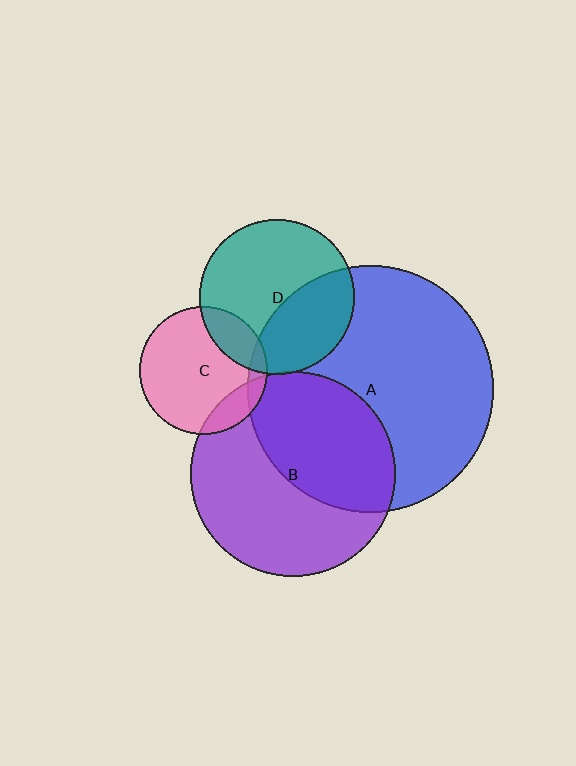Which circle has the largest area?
Circle A (blue).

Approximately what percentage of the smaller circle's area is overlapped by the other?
Approximately 5%.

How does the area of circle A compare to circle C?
Approximately 3.7 times.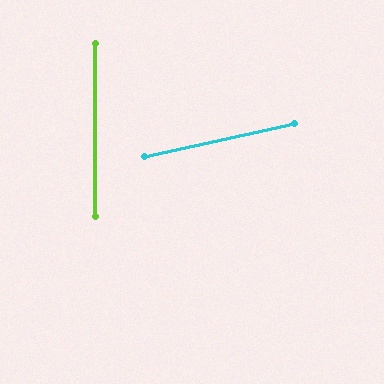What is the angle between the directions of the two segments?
Approximately 77 degrees.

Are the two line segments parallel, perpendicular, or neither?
Neither parallel nor perpendicular — they differ by about 77°.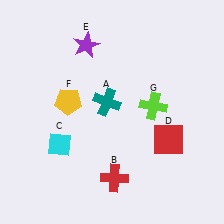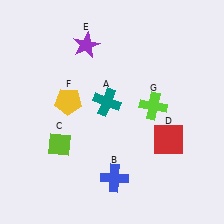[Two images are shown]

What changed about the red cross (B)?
In Image 1, B is red. In Image 2, it changed to blue.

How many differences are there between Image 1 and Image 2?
There are 2 differences between the two images.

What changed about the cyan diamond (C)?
In Image 1, C is cyan. In Image 2, it changed to lime.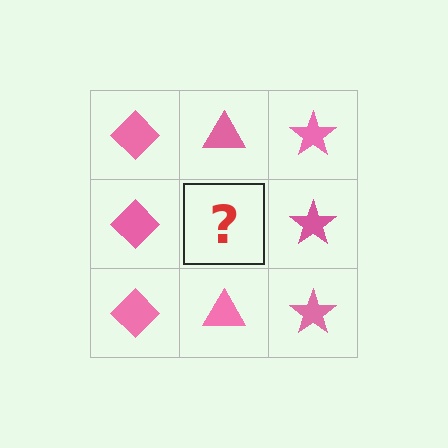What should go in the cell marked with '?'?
The missing cell should contain a pink triangle.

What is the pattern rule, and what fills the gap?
The rule is that each column has a consistent shape. The gap should be filled with a pink triangle.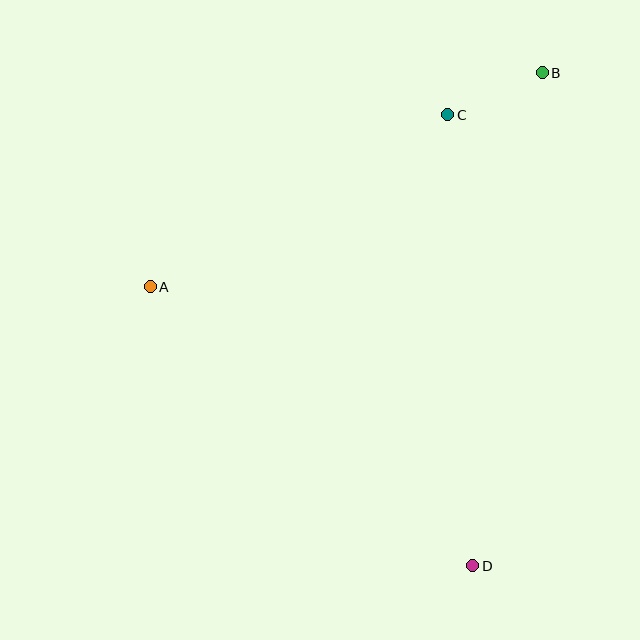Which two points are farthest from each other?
Points B and D are farthest from each other.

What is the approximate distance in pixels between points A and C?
The distance between A and C is approximately 344 pixels.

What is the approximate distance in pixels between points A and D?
The distance between A and D is approximately 427 pixels.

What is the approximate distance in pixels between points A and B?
The distance between A and B is approximately 447 pixels.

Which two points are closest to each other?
Points B and C are closest to each other.